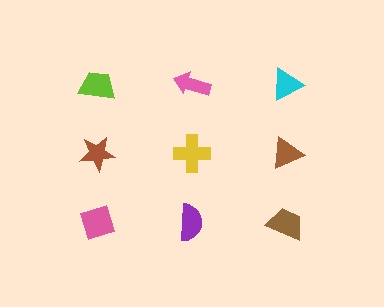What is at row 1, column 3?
A cyan triangle.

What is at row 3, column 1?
A pink diamond.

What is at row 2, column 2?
A yellow cross.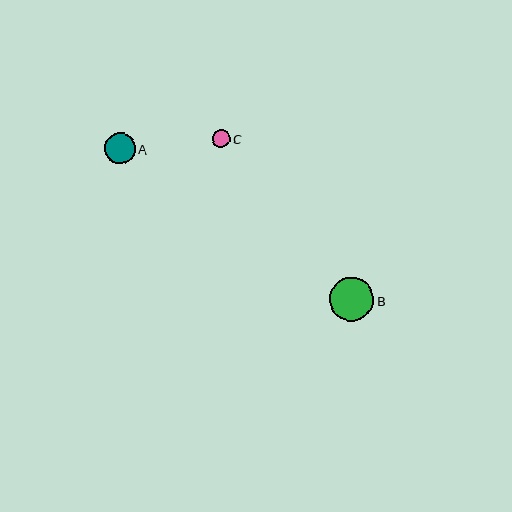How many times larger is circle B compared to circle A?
Circle B is approximately 1.4 times the size of circle A.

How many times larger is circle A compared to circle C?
Circle A is approximately 1.7 times the size of circle C.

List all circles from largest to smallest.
From largest to smallest: B, A, C.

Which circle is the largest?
Circle B is the largest with a size of approximately 44 pixels.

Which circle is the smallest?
Circle C is the smallest with a size of approximately 18 pixels.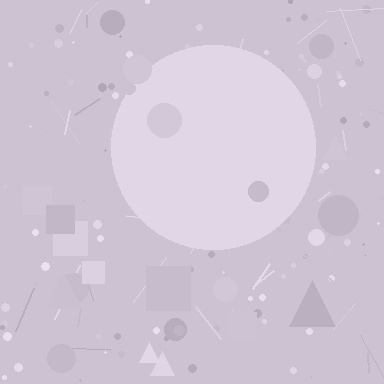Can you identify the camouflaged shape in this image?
The camouflaged shape is a circle.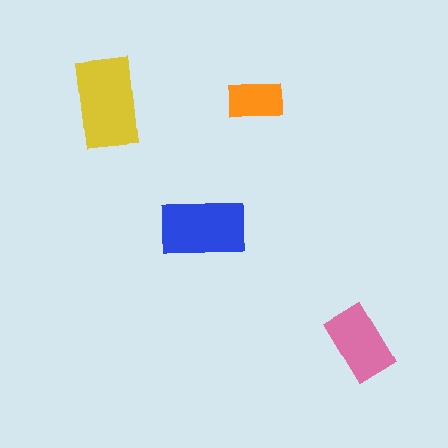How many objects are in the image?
There are 4 objects in the image.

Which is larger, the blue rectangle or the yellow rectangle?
The yellow one.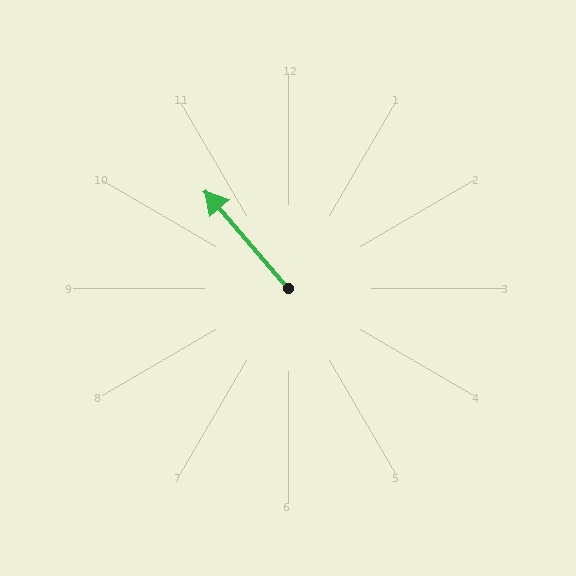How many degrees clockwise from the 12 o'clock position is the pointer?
Approximately 319 degrees.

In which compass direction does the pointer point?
Northwest.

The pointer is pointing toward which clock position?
Roughly 11 o'clock.